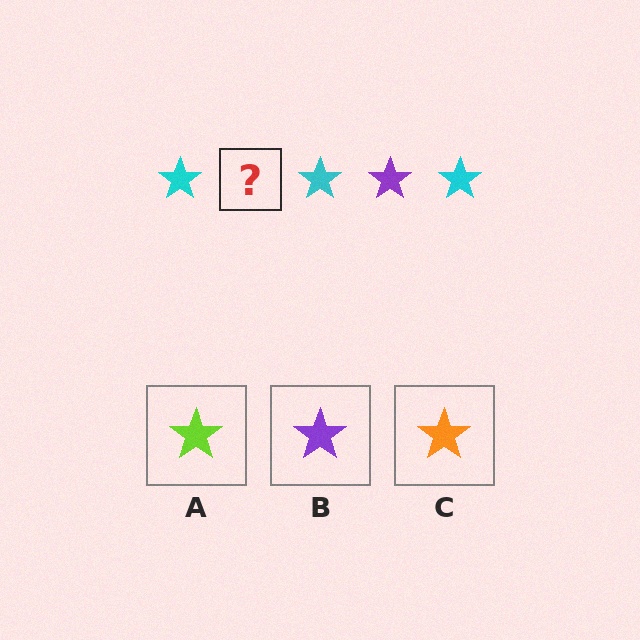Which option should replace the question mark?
Option B.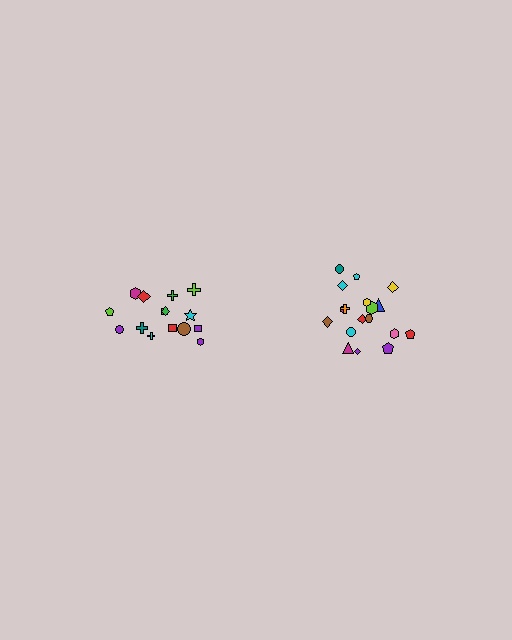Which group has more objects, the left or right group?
The right group.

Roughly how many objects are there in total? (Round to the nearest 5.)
Roughly 35 objects in total.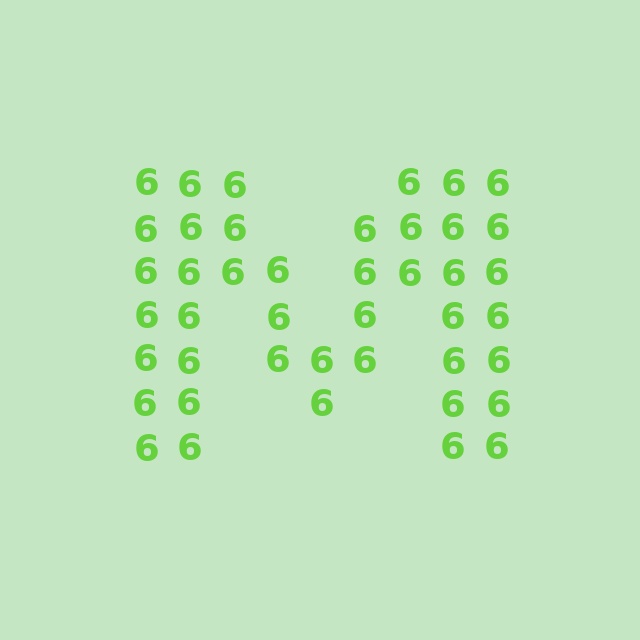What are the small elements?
The small elements are digit 6's.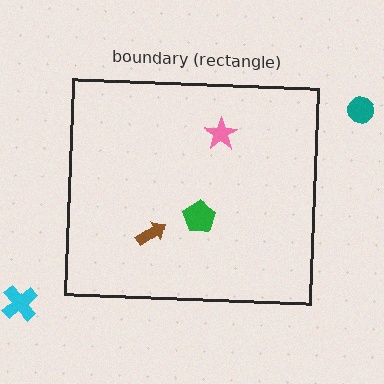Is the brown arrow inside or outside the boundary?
Inside.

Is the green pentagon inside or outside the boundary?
Inside.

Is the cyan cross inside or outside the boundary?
Outside.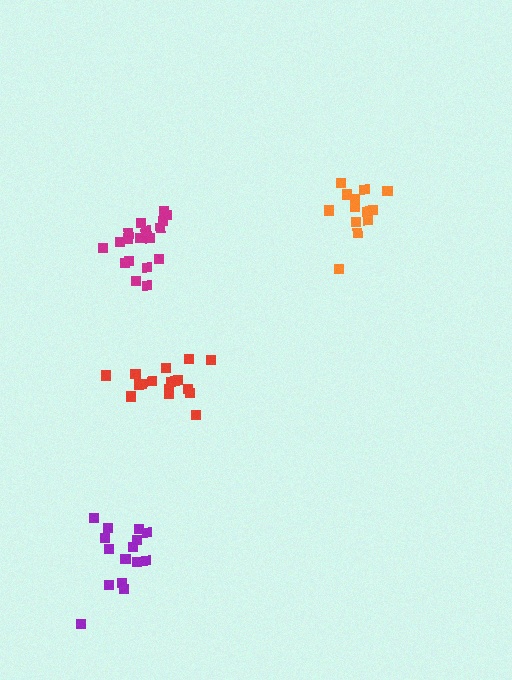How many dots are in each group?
Group 1: 17 dots, Group 2: 13 dots, Group 3: 19 dots, Group 4: 15 dots (64 total).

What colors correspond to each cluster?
The clusters are colored: red, orange, magenta, purple.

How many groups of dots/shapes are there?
There are 4 groups.